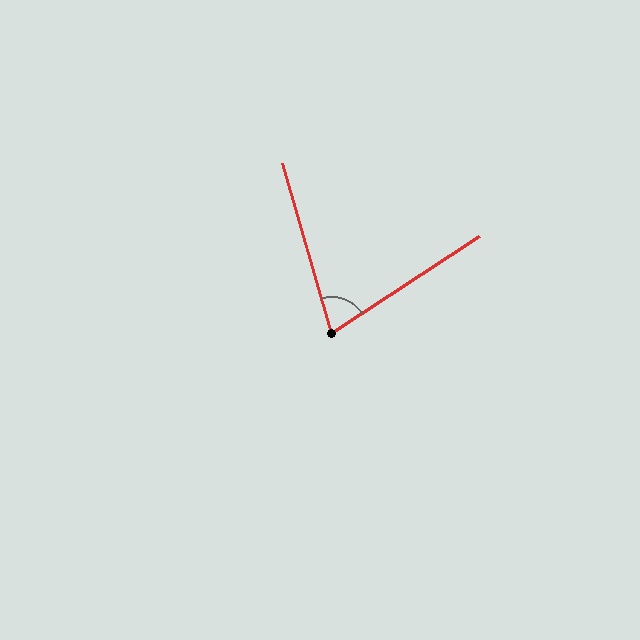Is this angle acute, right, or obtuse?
It is acute.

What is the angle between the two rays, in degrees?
Approximately 73 degrees.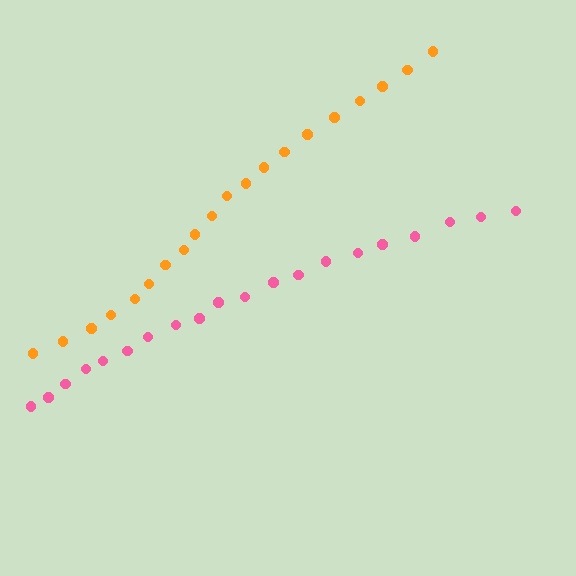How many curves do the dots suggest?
There are 2 distinct paths.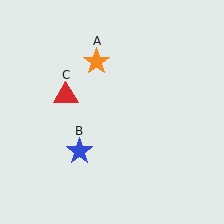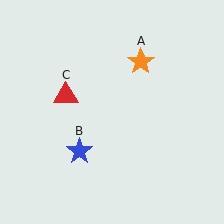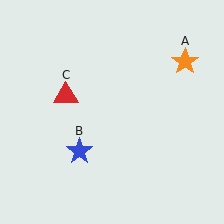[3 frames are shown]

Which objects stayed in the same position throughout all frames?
Blue star (object B) and red triangle (object C) remained stationary.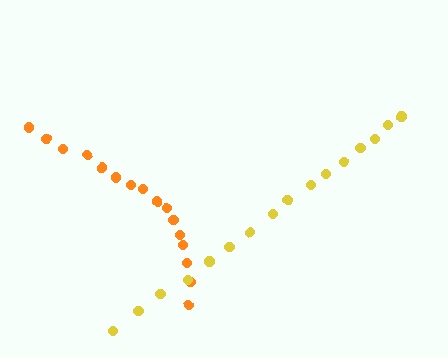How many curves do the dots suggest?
There are 2 distinct paths.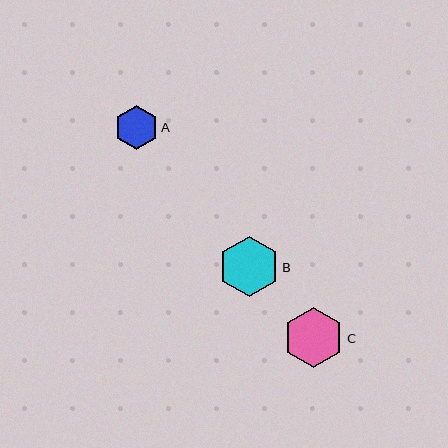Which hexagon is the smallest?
Hexagon A is the smallest with a size of approximately 44 pixels.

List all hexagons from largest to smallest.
From largest to smallest: B, C, A.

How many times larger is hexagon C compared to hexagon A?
Hexagon C is approximately 1.4 times the size of hexagon A.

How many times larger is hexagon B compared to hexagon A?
Hexagon B is approximately 1.4 times the size of hexagon A.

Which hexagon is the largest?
Hexagon B is the largest with a size of approximately 60 pixels.